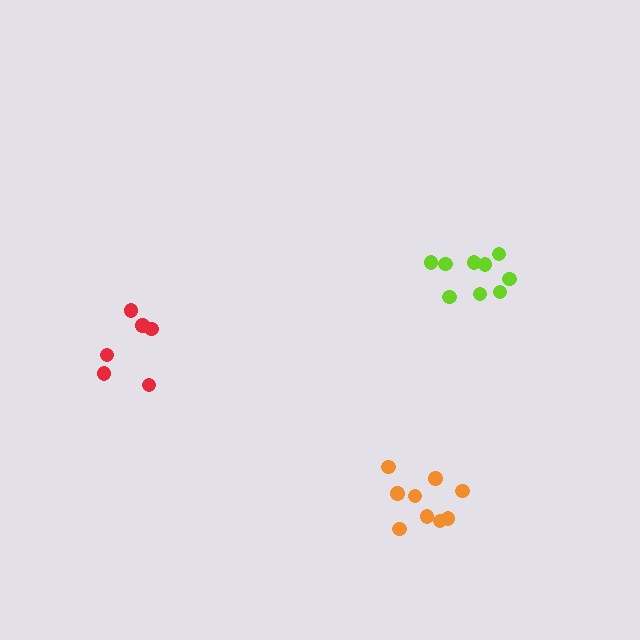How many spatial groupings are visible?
There are 3 spatial groupings.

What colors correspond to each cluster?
The clusters are colored: lime, red, orange.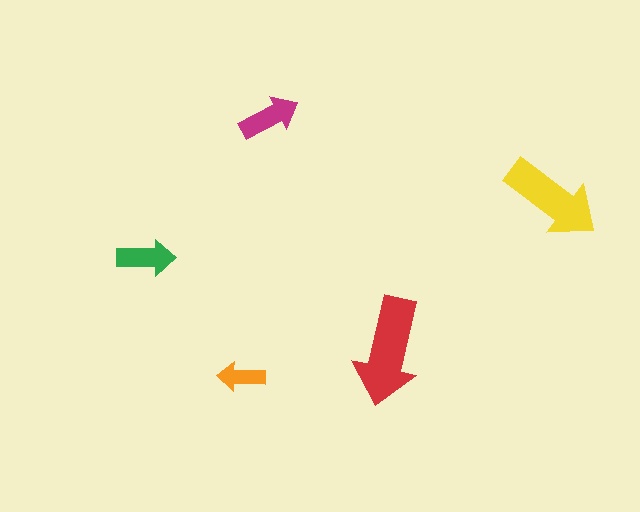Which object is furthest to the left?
The green arrow is leftmost.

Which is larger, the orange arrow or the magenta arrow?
The magenta one.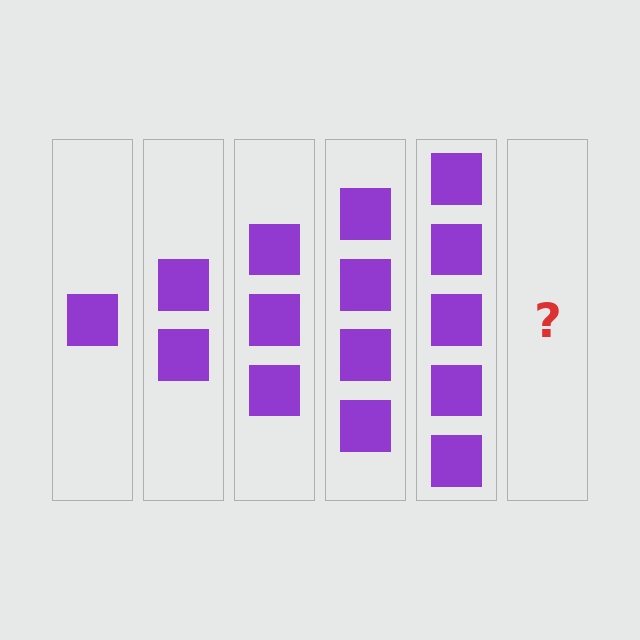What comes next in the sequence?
The next element should be 6 squares.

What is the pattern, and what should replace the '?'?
The pattern is that each step adds one more square. The '?' should be 6 squares.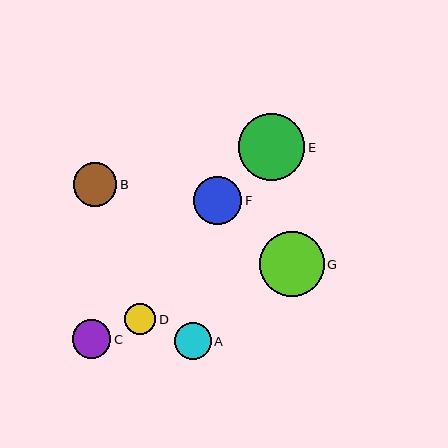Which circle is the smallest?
Circle D is the smallest with a size of approximately 31 pixels.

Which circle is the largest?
Circle E is the largest with a size of approximately 67 pixels.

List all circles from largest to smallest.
From largest to smallest: E, G, F, B, C, A, D.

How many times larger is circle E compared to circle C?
Circle E is approximately 1.7 times the size of circle C.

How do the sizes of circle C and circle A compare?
Circle C and circle A are approximately the same size.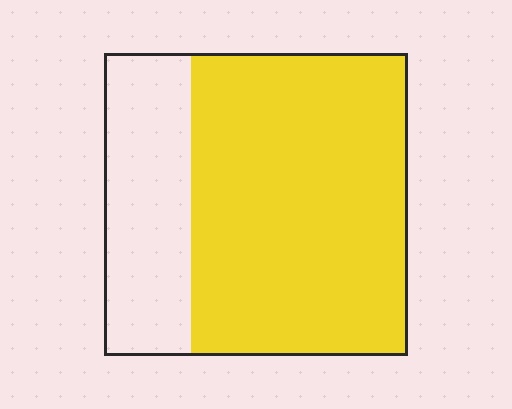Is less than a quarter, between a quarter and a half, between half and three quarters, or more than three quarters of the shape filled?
Between half and three quarters.